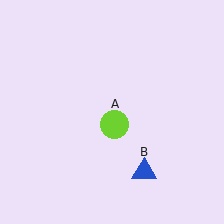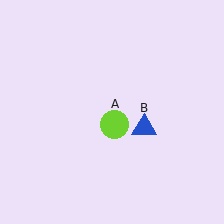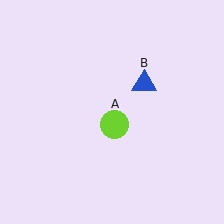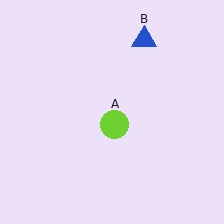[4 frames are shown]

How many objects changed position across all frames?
1 object changed position: blue triangle (object B).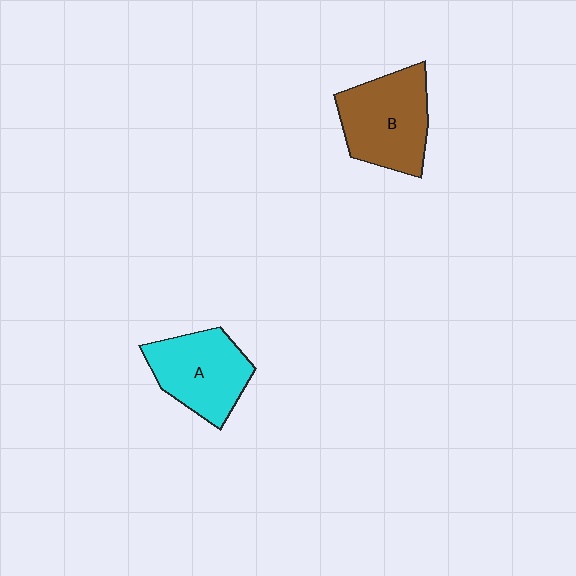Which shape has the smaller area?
Shape A (cyan).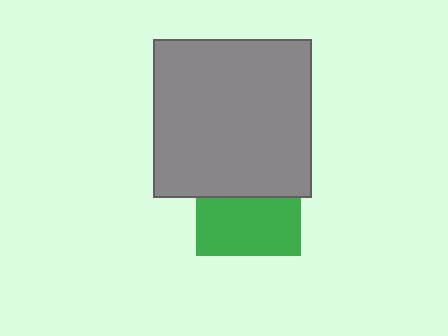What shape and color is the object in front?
The object in front is a gray square.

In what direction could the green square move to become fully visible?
The green square could move down. That would shift it out from behind the gray square entirely.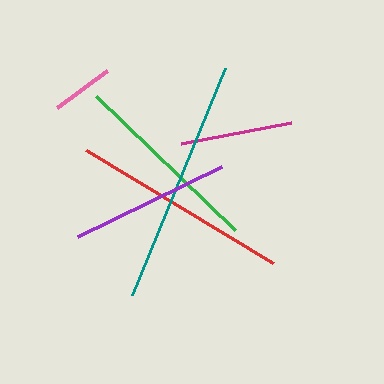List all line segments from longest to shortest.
From longest to shortest: teal, red, green, purple, magenta, pink.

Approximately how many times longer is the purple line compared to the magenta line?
The purple line is approximately 1.4 times the length of the magenta line.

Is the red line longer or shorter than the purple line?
The red line is longer than the purple line.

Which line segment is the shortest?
The pink line is the shortest at approximately 61 pixels.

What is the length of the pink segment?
The pink segment is approximately 61 pixels long.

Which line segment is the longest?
The teal line is the longest at approximately 245 pixels.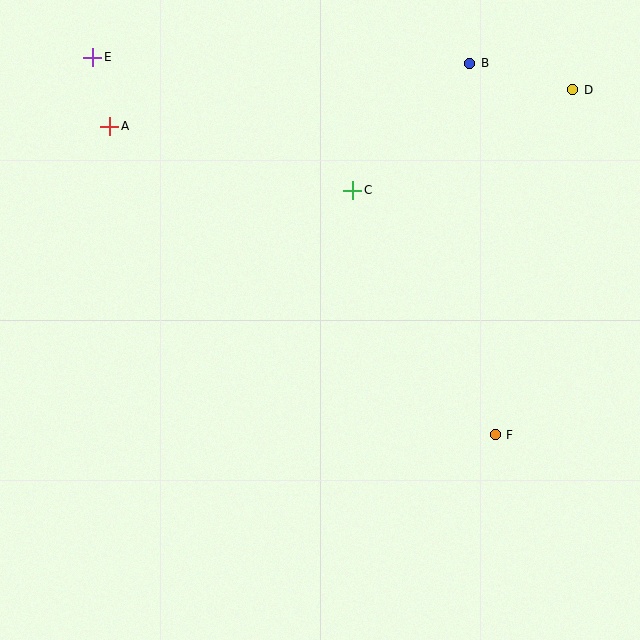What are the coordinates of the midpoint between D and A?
The midpoint between D and A is at (341, 108).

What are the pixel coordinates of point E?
Point E is at (93, 57).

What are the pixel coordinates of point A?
Point A is at (110, 126).